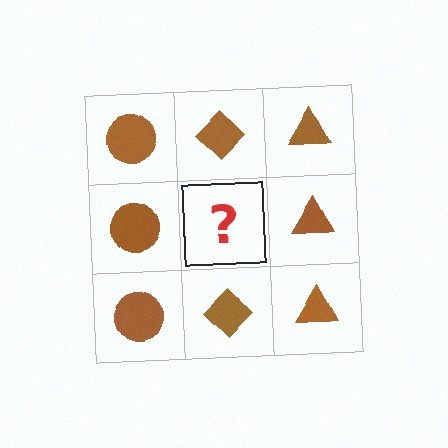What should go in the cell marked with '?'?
The missing cell should contain a brown diamond.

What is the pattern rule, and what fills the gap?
The rule is that each column has a consistent shape. The gap should be filled with a brown diamond.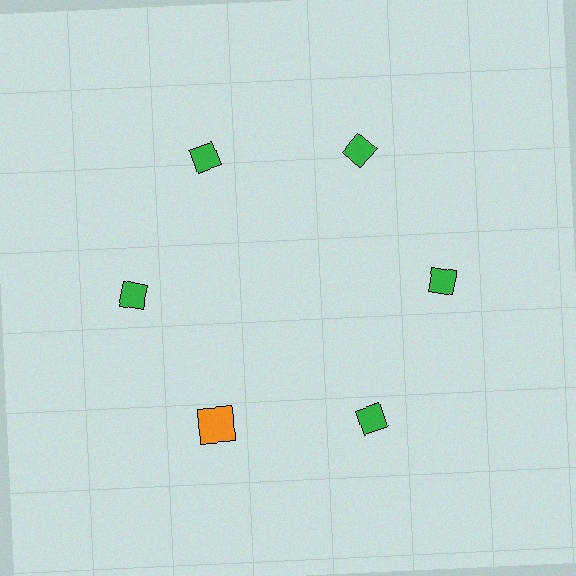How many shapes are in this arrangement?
There are 6 shapes arranged in a ring pattern.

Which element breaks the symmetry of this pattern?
The orange square at roughly the 7 o'clock position breaks the symmetry. All other shapes are green diamonds.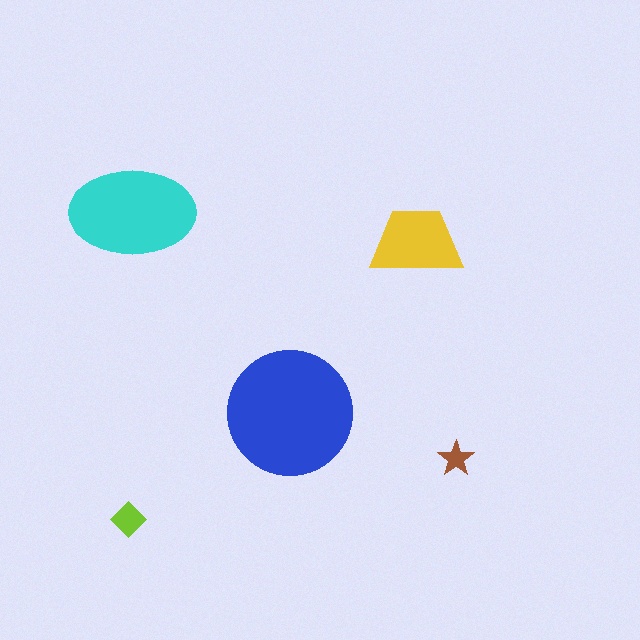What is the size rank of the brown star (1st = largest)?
5th.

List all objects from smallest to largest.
The brown star, the lime diamond, the yellow trapezoid, the cyan ellipse, the blue circle.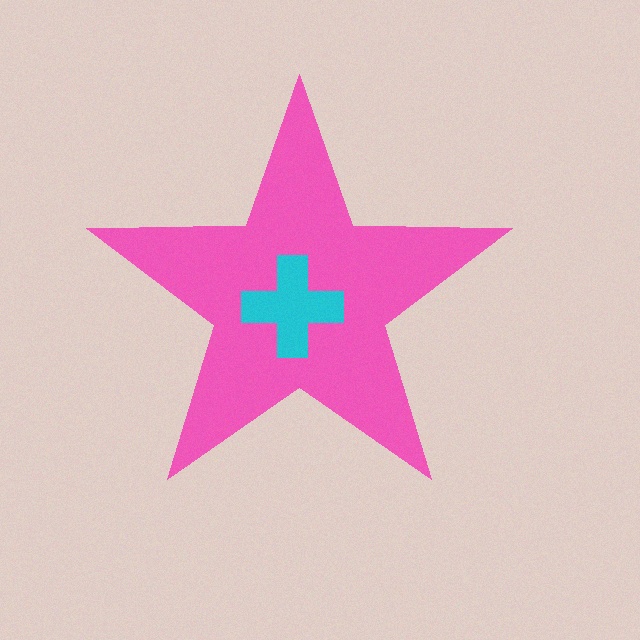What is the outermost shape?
The pink star.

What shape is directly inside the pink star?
The cyan cross.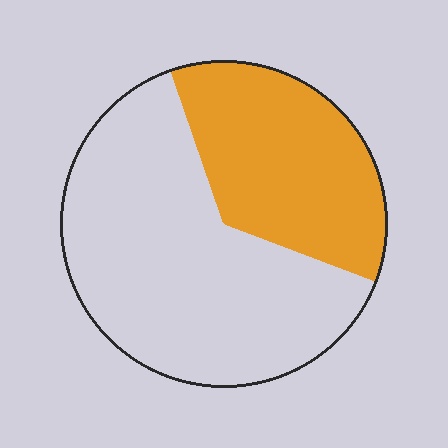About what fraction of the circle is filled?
About three eighths (3/8).